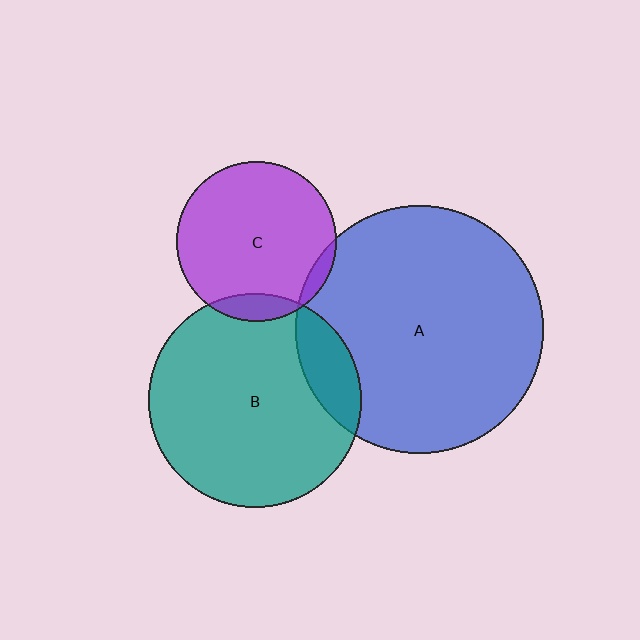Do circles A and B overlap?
Yes.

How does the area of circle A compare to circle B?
Approximately 1.3 times.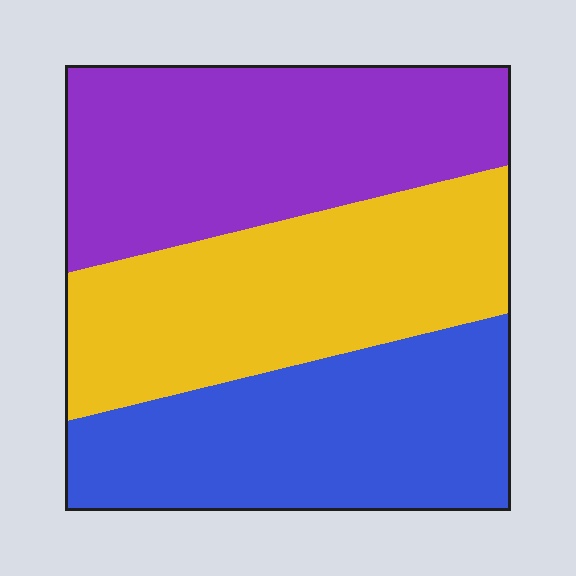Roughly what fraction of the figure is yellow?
Yellow covers 33% of the figure.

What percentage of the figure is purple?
Purple takes up about one third (1/3) of the figure.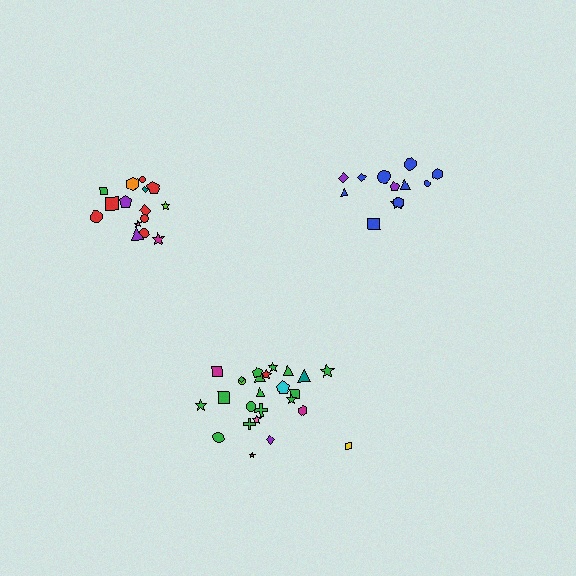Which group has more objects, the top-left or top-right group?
The top-left group.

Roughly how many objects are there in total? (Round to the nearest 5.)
Roughly 50 objects in total.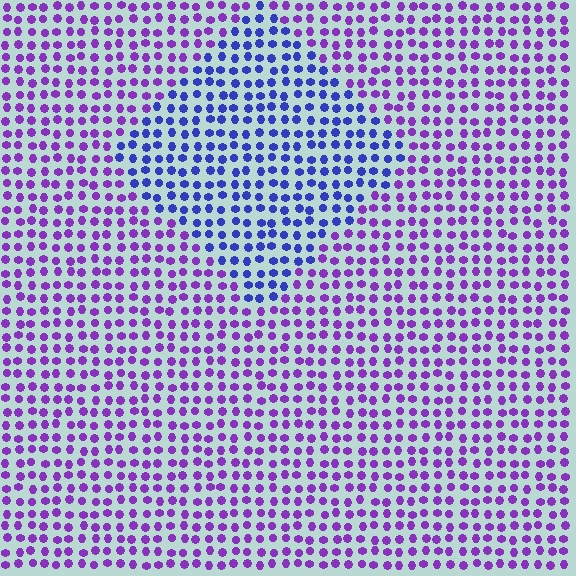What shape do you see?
I see a diamond.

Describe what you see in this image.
The image is filled with small purple elements in a uniform arrangement. A diamond-shaped region is visible where the elements are tinted to a slightly different hue, forming a subtle color boundary.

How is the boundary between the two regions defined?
The boundary is defined purely by a slight shift in hue (about 42 degrees). Spacing, size, and orientation are identical on both sides.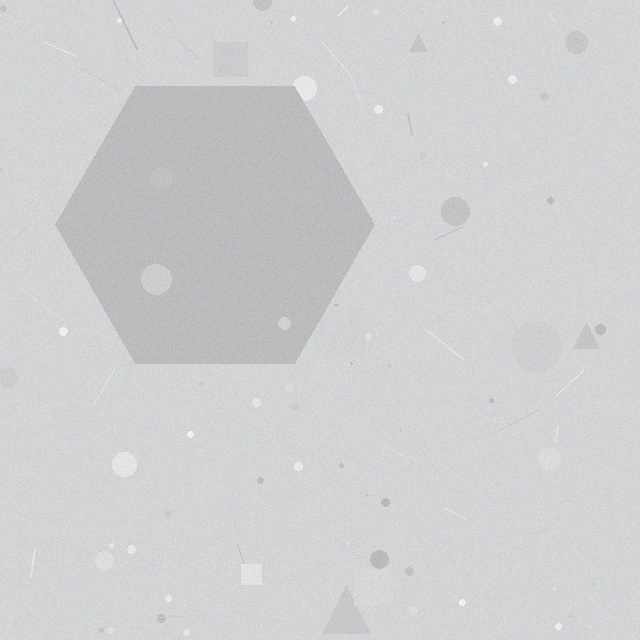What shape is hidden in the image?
A hexagon is hidden in the image.